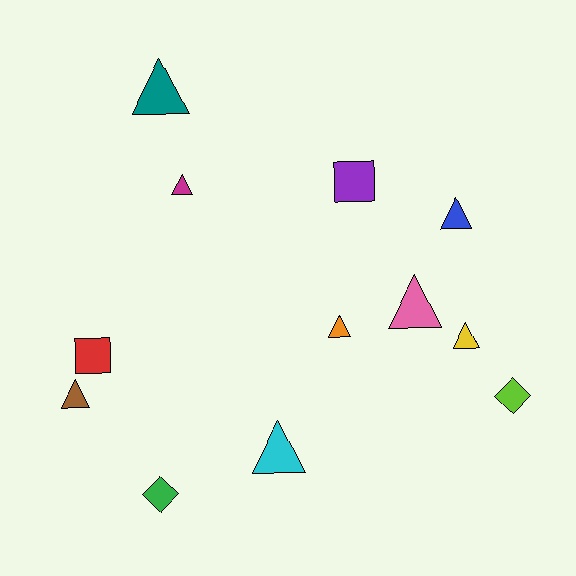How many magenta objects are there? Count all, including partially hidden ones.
There is 1 magenta object.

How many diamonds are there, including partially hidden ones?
There are 2 diamonds.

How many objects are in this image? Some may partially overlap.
There are 12 objects.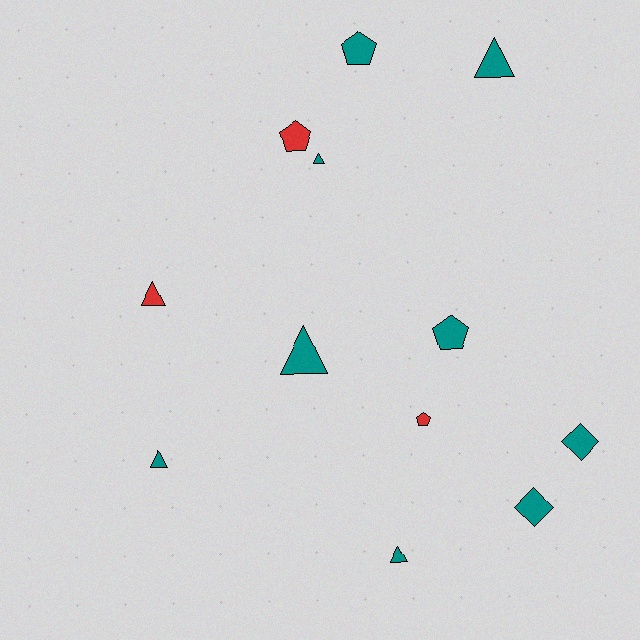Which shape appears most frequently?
Triangle, with 6 objects.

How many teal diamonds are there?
There are 2 teal diamonds.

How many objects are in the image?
There are 12 objects.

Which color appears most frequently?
Teal, with 9 objects.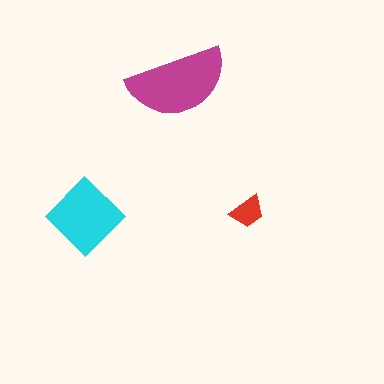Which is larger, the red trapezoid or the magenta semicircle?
The magenta semicircle.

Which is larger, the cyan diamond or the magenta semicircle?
The magenta semicircle.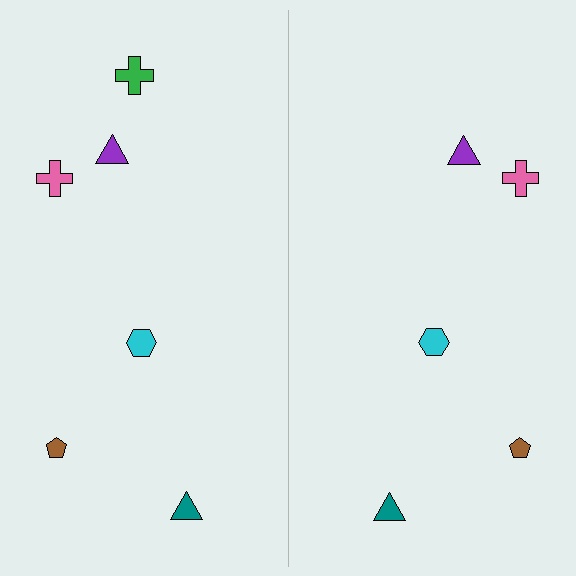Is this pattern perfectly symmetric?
No, the pattern is not perfectly symmetric. A green cross is missing from the right side.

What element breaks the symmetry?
A green cross is missing from the right side.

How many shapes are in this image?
There are 11 shapes in this image.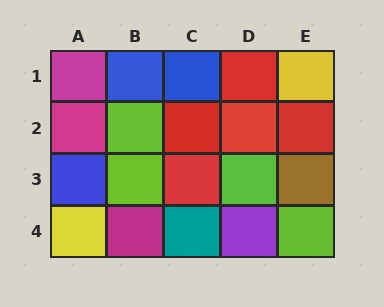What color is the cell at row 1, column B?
Blue.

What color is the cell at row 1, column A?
Magenta.